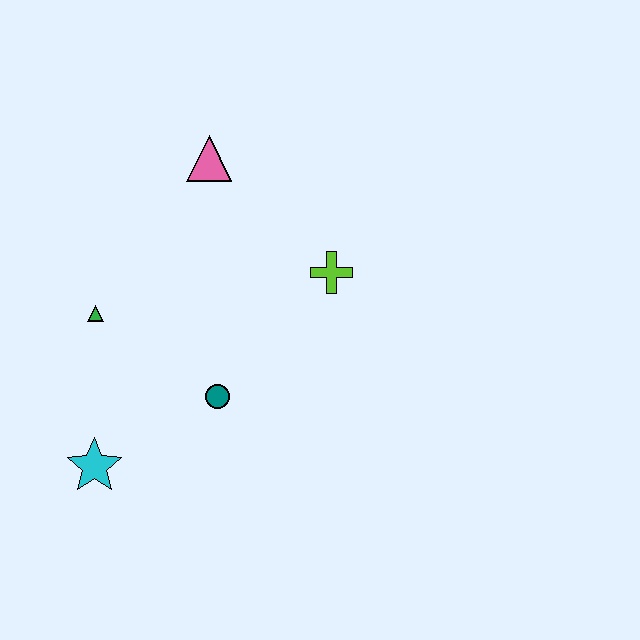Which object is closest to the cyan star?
The teal circle is closest to the cyan star.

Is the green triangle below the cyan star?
No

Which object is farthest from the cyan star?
The pink triangle is farthest from the cyan star.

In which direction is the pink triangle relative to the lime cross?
The pink triangle is to the left of the lime cross.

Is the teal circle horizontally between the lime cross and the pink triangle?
Yes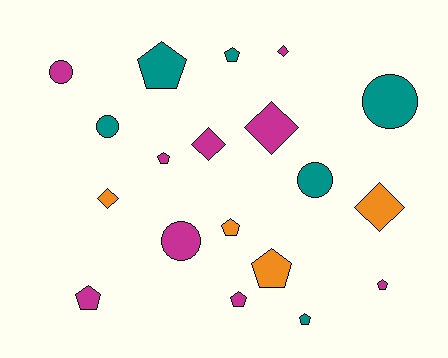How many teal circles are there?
There are 3 teal circles.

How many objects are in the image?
There are 19 objects.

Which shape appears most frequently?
Pentagon, with 9 objects.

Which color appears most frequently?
Magenta, with 9 objects.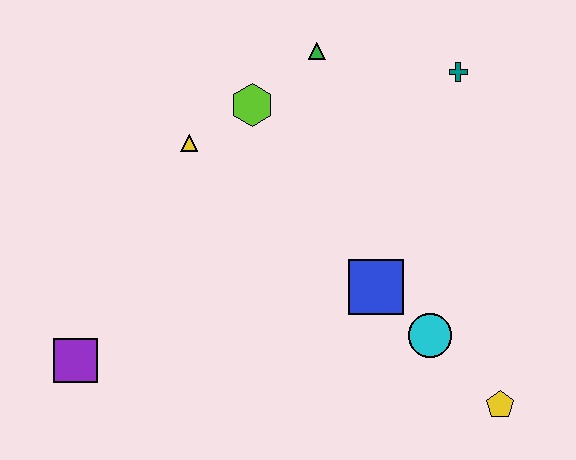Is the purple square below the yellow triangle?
Yes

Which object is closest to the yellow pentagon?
The cyan circle is closest to the yellow pentagon.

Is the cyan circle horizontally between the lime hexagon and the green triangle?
No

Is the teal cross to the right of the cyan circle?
Yes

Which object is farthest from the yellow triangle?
The yellow pentagon is farthest from the yellow triangle.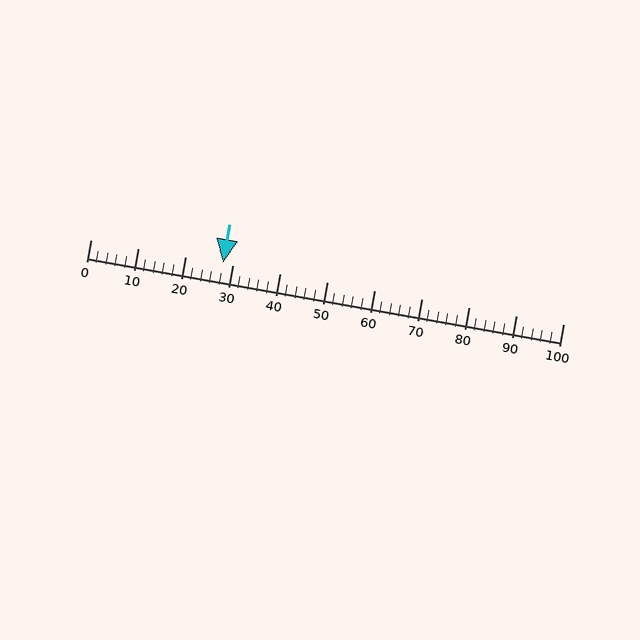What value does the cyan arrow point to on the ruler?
The cyan arrow points to approximately 28.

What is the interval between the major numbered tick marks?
The major tick marks are spaced 10 units apart.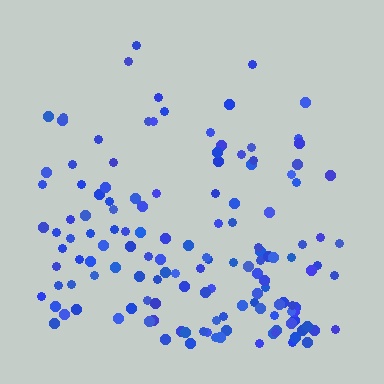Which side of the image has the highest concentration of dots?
The bottom.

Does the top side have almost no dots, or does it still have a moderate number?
Still a moderate number, just noticeably fewer than the bottom.